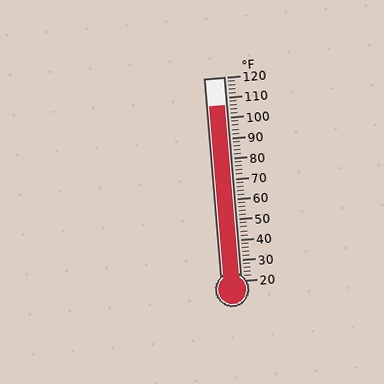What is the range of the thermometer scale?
The thermometer scale ranges from 20°F to 120°F.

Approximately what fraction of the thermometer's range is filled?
The thermometer is filled to approximately 85% of its range.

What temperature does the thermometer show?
The thermometer shows approximately 106°F.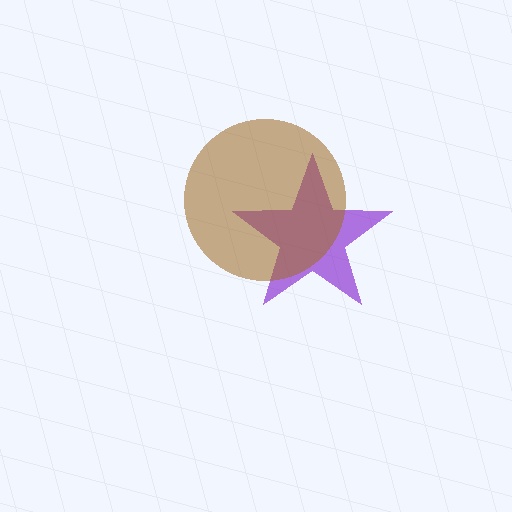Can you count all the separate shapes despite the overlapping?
Yes, there are 2 separate shapes.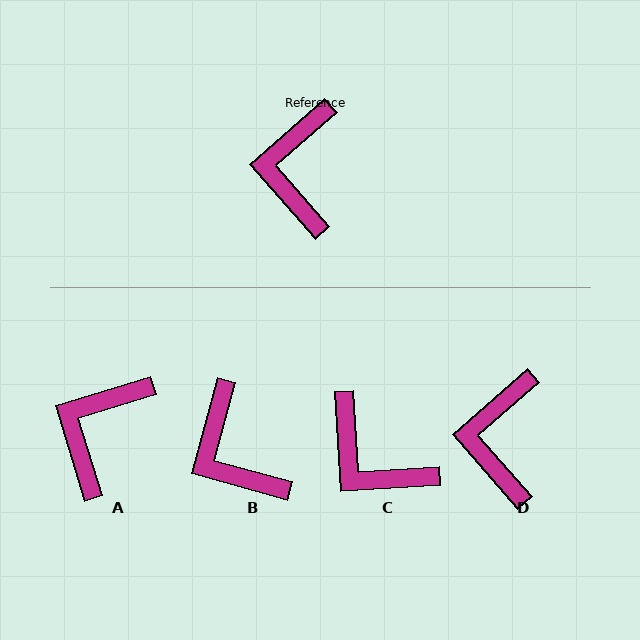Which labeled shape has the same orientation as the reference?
D.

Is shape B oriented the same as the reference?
No, it is off by about 33 degrees.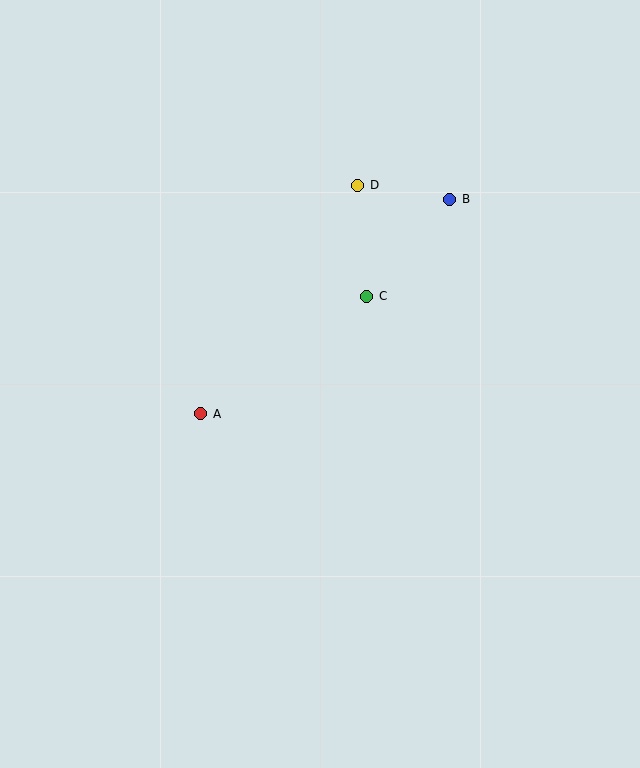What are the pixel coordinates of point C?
Point C is at (367, 296).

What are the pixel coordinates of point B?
Point B is at (450, 199).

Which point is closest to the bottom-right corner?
Point C is closest to the bottom-right corner.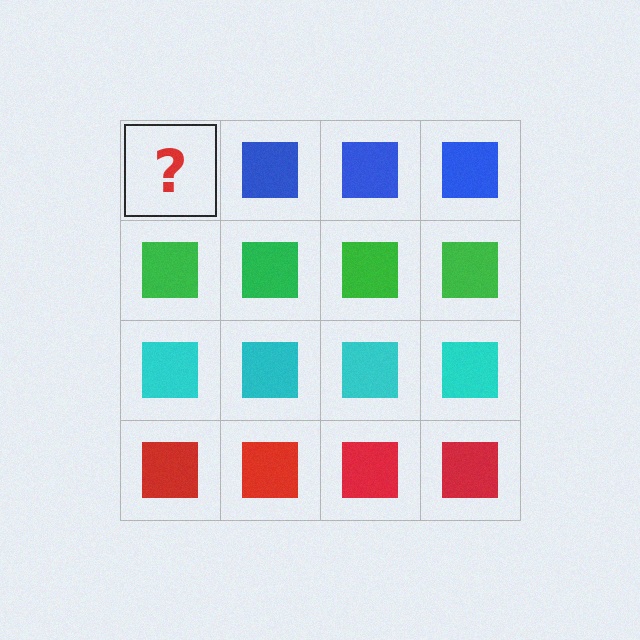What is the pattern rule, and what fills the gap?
The rule is that each row has a consistent color. The gap should be filled with a blue square.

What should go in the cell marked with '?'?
The missing cell should contain a blue square.